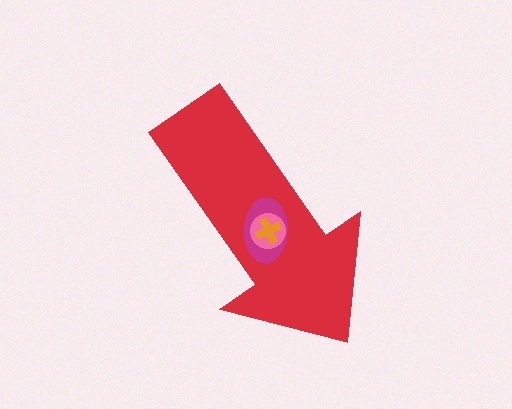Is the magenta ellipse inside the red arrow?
Yes.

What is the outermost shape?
The red arrow.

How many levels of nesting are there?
4.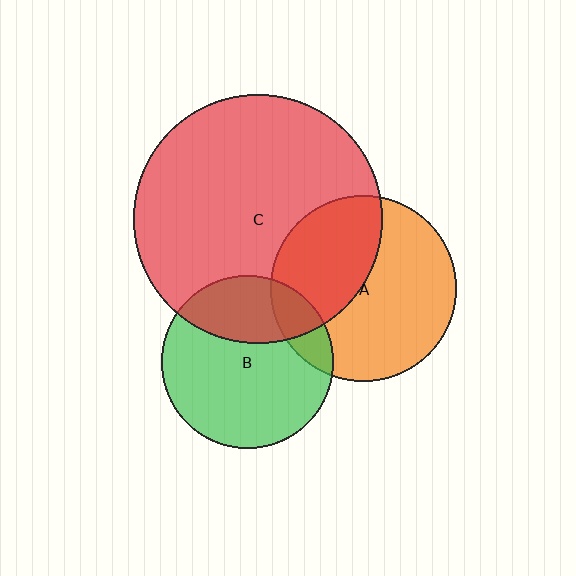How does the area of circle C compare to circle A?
Approximately 1.8 times.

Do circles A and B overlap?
Yes.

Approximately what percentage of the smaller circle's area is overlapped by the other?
Approximately 15%.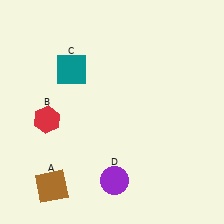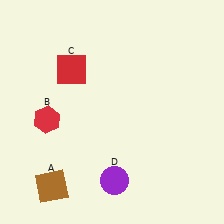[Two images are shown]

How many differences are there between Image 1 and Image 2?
There is 1 difference between the two images.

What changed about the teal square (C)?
In Image 1, C is teal. In Image 2, it changed to red.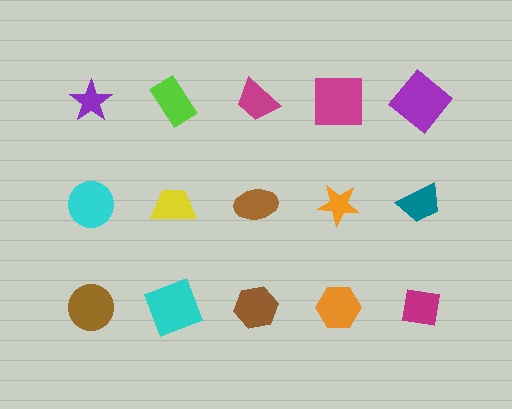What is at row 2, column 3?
A brown ellipse.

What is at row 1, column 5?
A purple diamond.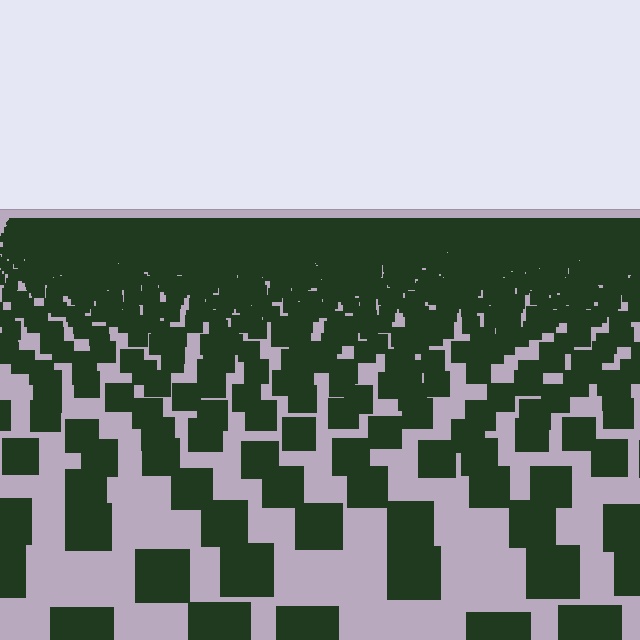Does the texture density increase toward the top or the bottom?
Density increases toward the top.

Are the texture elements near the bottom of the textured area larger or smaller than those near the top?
Larger. Near the bottom, elements are closer to the viewer and appear at a bigger on-screen size.